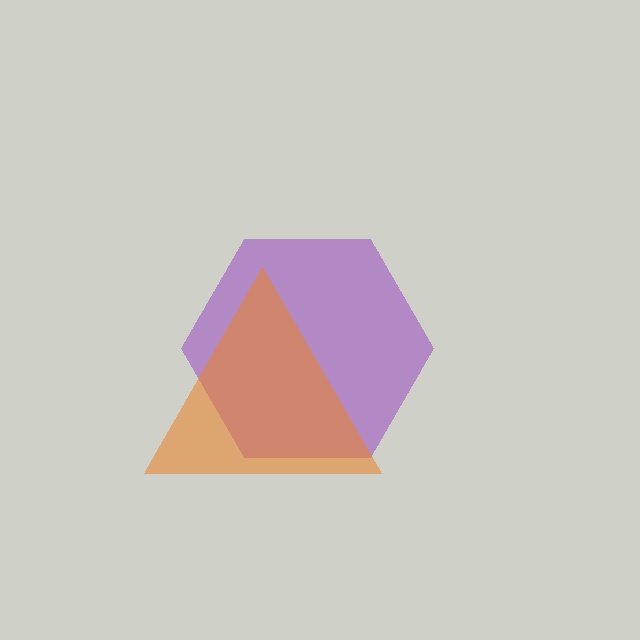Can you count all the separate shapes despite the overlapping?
Yes, there are 2 separate shapes.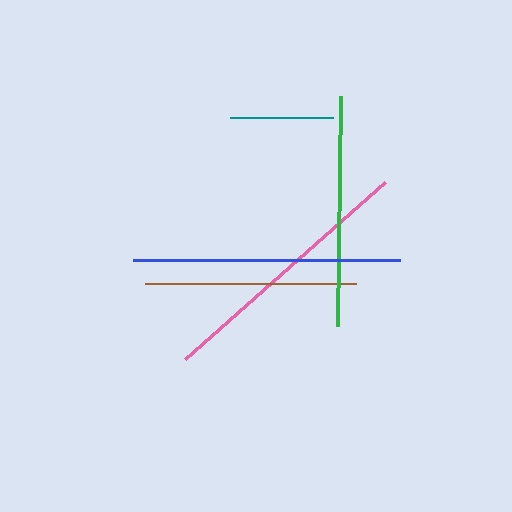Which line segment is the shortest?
The teal line is the shortest at approximately 103 pixels.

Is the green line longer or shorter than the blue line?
The blue line is longer than the green line.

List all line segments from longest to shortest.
From longest to shortest: blue, pink, green, brown, teal.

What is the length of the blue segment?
The blue segment is approximately 267 pixels long.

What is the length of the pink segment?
The pink segment is approximately 267 pixels long.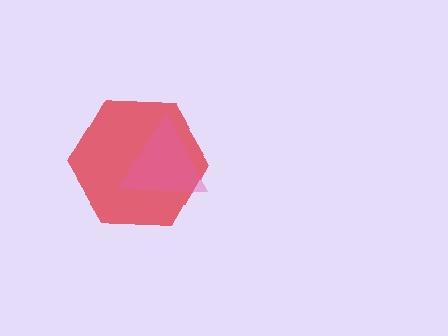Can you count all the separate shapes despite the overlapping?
Yes, there are 2 separate shapes.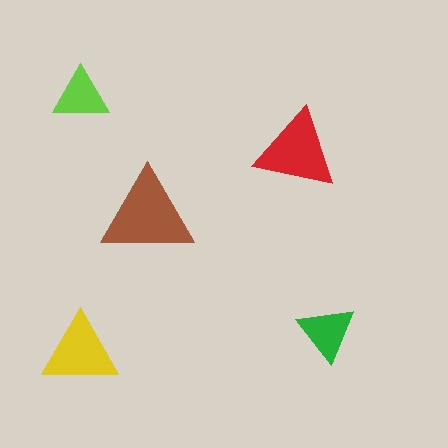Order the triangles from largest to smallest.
the brown one, the red one, the yellow one, the green one, the lime one.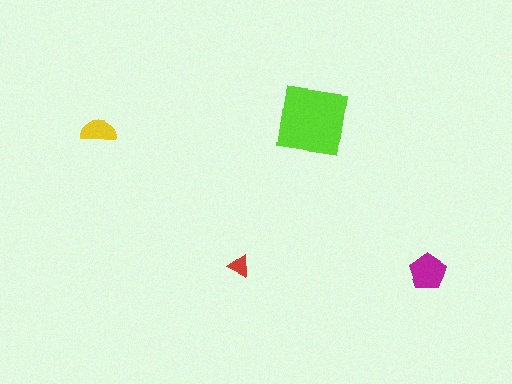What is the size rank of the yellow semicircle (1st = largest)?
3rd.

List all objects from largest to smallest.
The lime square, the magenta pentagon, the yellow semicircle, the red triangle.